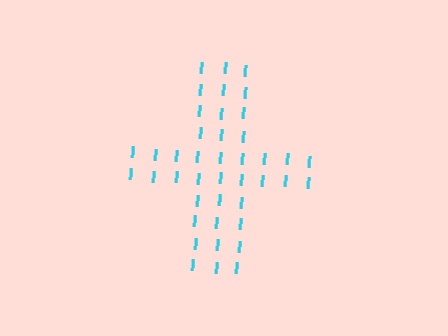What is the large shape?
The large shape is a cross.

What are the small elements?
The small elements are letter I's.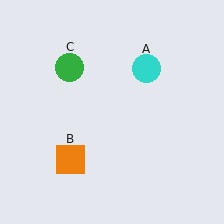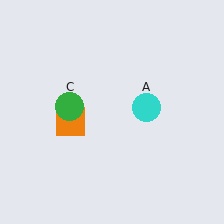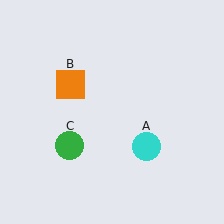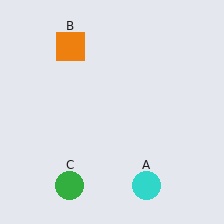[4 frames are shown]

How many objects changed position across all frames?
3 objects changed position: cyan circle (object A), orange square (object B), green circle (object C).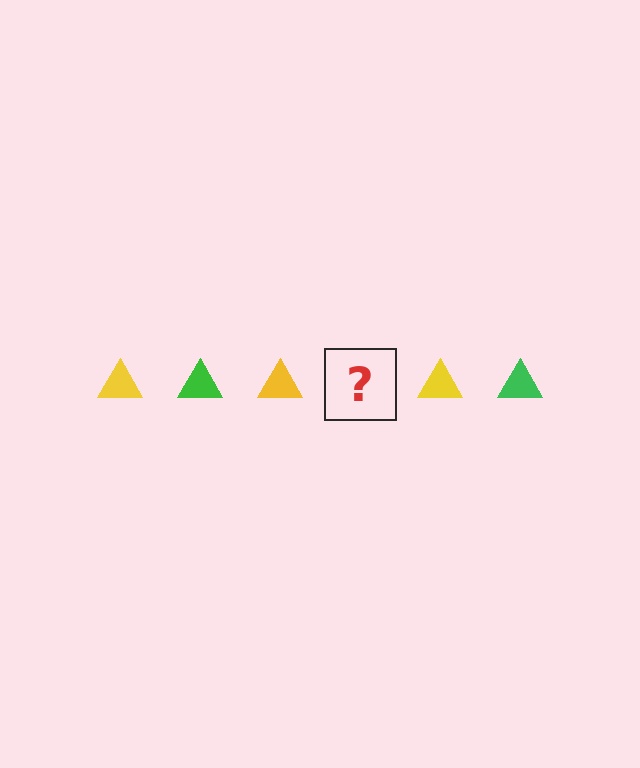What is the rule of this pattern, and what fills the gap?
The rule is that the pattern cycles through yellow, green triangles. The gap should be filled with a green triangle.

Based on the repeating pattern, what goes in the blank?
The blank should be a green triangle.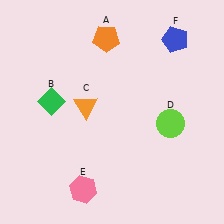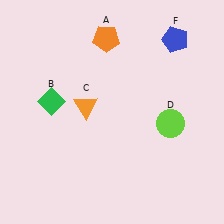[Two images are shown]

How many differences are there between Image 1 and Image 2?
There is 1 difference between the two images.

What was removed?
The pink hexagon (E) was removed in Image 2.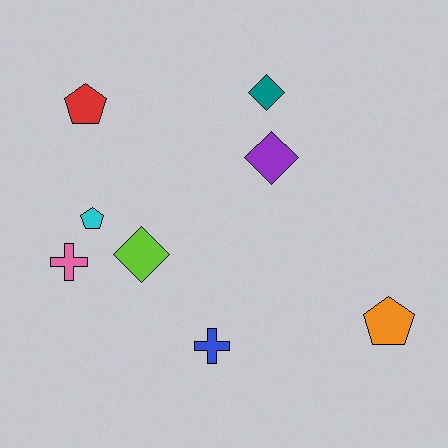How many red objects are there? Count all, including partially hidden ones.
There is 1 red object.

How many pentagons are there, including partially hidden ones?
There are 3 pentagons.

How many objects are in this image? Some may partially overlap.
There are 8 objects.